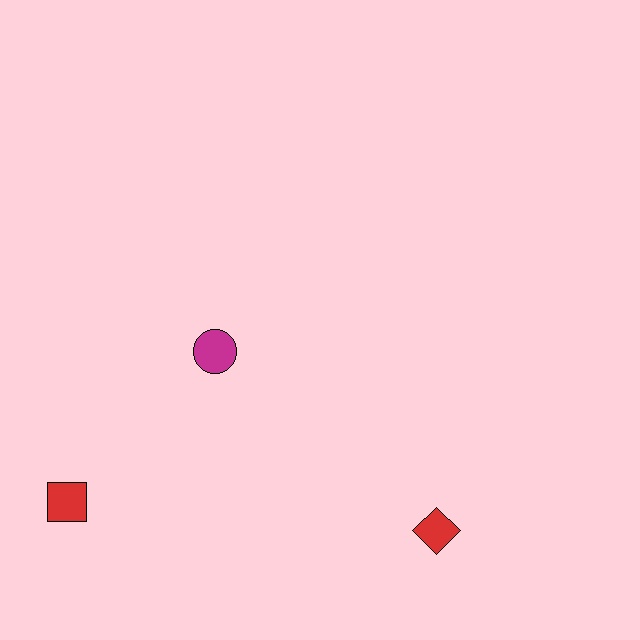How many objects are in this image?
There are 3 objects.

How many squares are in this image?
There is 1 square.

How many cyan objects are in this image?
There are no cyan objects.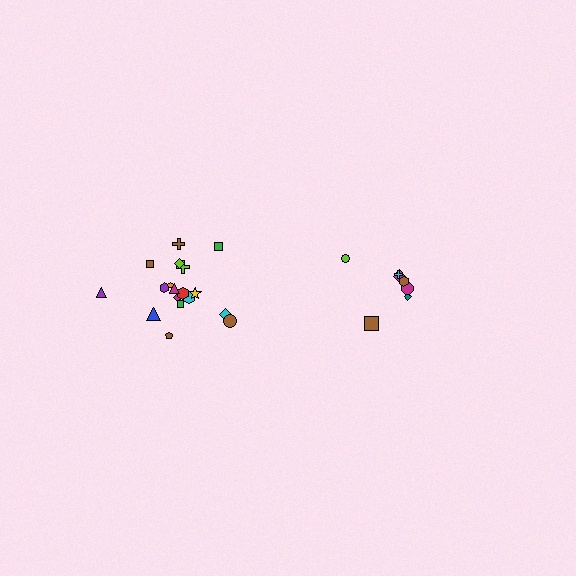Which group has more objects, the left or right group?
The left group.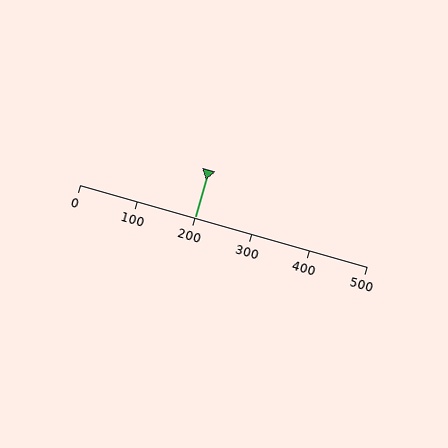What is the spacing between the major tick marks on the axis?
The major ticks are spaced 100 apart.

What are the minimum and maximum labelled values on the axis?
The axis runs from 0 to 500.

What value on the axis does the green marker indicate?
The marker indicates approximately 200.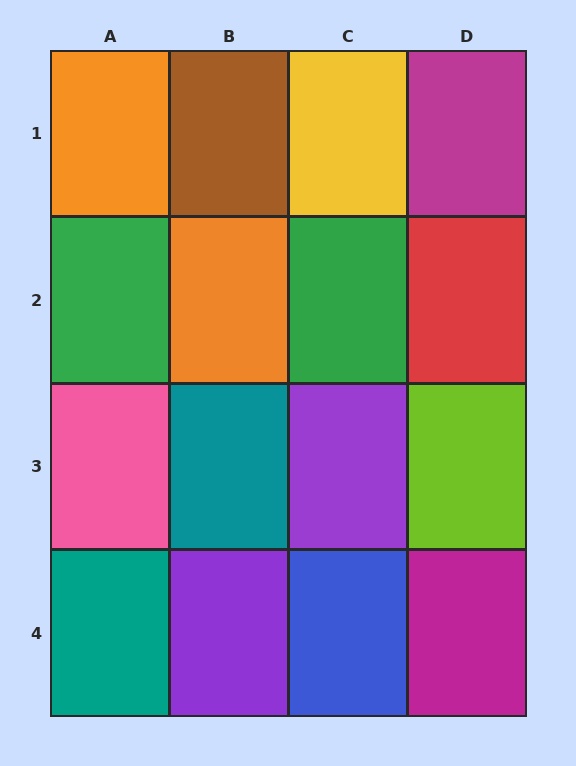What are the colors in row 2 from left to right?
Green, orange, green, red.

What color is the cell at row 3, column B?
Teal.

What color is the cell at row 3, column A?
Pink.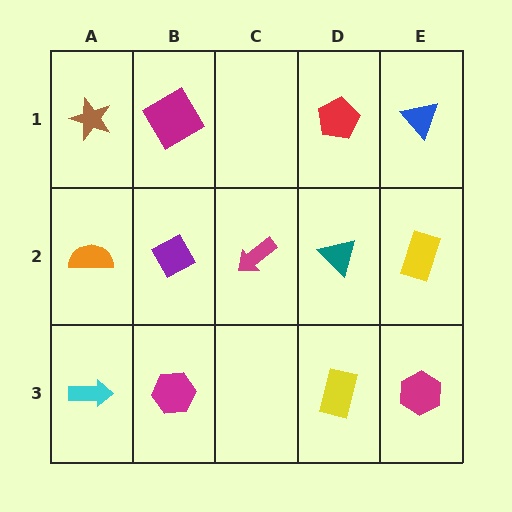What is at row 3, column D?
A yellow rectangle.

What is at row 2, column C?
A magenta arrow.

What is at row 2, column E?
A yellow rectangle.